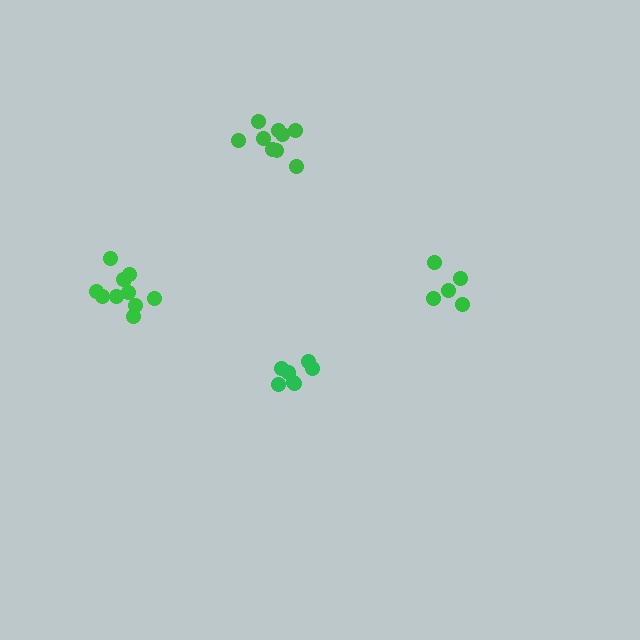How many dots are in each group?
Group 1: 11 dots, Group 2: 7 dots, Group 3: 5 dots, Group 4: 9 dots (32 total).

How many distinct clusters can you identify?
There are 4 distinct clusters.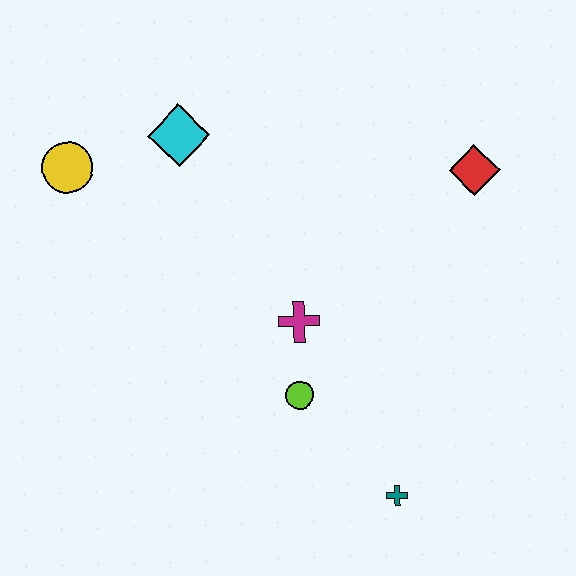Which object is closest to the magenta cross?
The lime circle is closest to the magenta cross.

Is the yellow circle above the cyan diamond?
No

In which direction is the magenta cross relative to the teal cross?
The magenta cross is above the teal cross.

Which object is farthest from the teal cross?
The yellow circle is farthest from the teal cross.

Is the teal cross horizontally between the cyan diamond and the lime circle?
No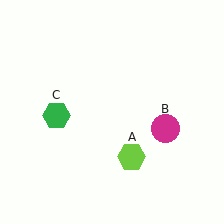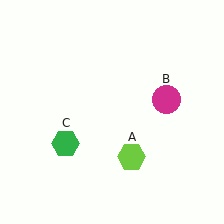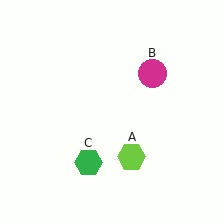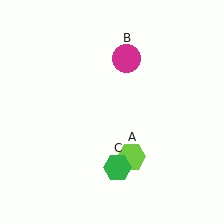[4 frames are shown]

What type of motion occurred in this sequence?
The magenta circle (object B), green hexagon (object C) rotated counterclockwise around the center of the scene.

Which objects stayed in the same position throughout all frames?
Lime hexagon (object A) remained stationary.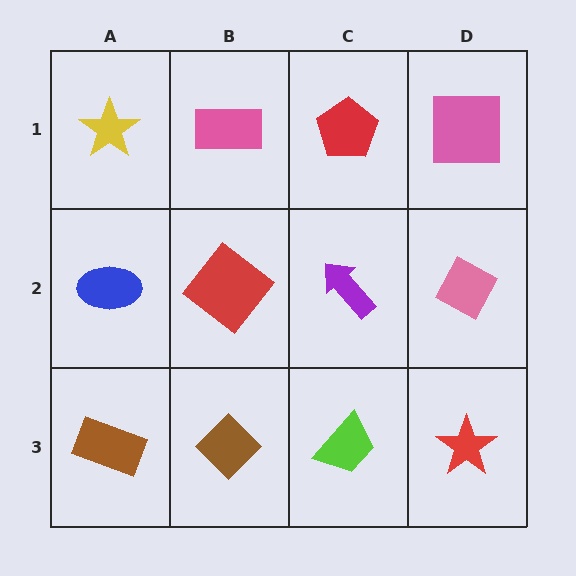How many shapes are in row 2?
4 shapes.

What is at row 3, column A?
A brown rectangle.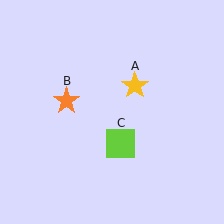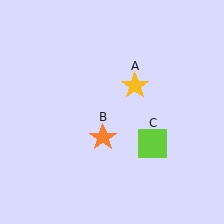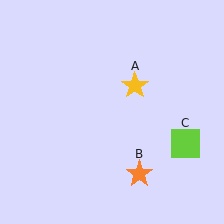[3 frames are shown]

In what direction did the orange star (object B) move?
The orange star (object B) moved down and to the right.